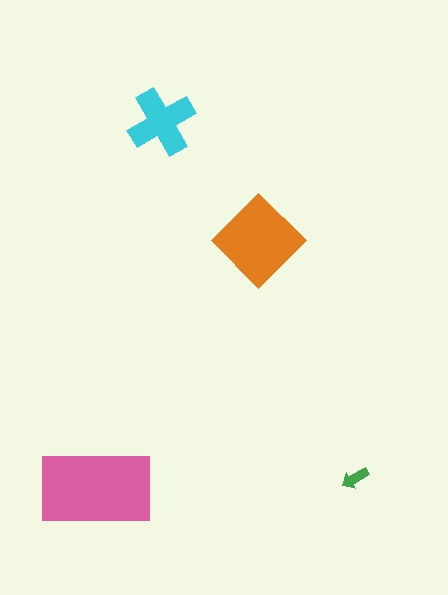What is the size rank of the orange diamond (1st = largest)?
2nd.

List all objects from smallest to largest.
The green arrow, the cyan cross, the orange diamond, the pink rectangle.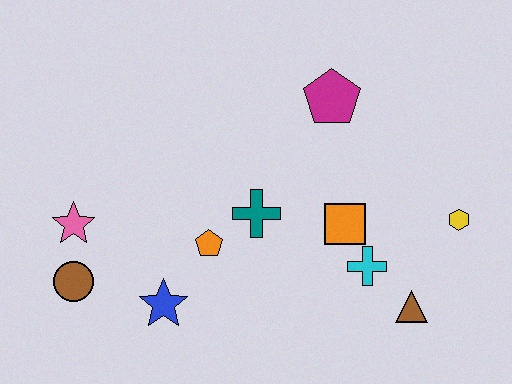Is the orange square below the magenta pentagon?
Yes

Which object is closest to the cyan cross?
The orange square is closest to the cyan cross.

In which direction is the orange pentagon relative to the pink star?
The orange pentagon is to the right of the pink star.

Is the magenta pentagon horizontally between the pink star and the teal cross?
No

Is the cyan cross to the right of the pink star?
Yes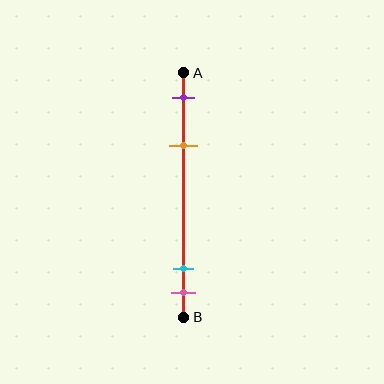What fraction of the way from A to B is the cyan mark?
The cyan mark is approximately 80% (0.8) of the way from A to B.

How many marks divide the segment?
There are 4 marks dividing the segment.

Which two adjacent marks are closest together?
The cyan and pink marks are the closest adjacent pair.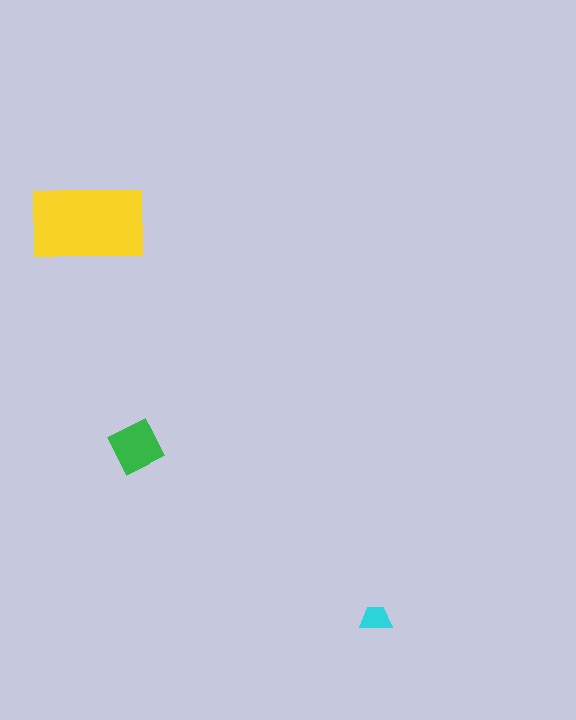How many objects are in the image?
There are 3 objects in the image.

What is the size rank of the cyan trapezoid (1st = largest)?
3rd.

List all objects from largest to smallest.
The yellow rectangle, the green diamond, the cyan trapezoid.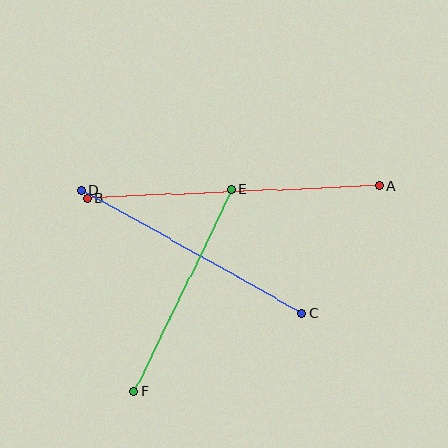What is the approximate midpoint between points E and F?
The midpoint is at approximately (183, 290) pixels.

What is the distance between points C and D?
The distance is approximately 252 pixels.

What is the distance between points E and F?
The distance is approximately 224 pixels.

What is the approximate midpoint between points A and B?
The midpoint is at approximately (234, 192) pixels.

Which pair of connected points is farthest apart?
Points A and B are farthest apart.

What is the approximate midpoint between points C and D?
The midpoint is at approximately (192, 252) pixels.